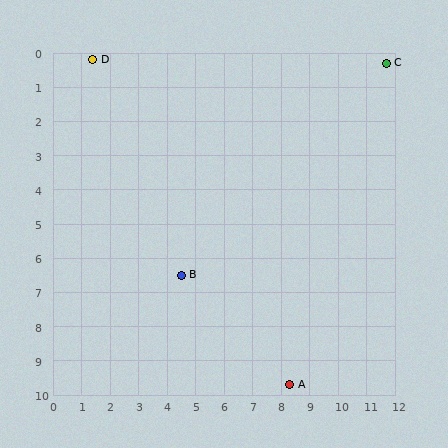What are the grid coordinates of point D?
Point D is at approximately (1.4, 0.2).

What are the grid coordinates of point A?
Point A is at approximately (8.3, 9.7).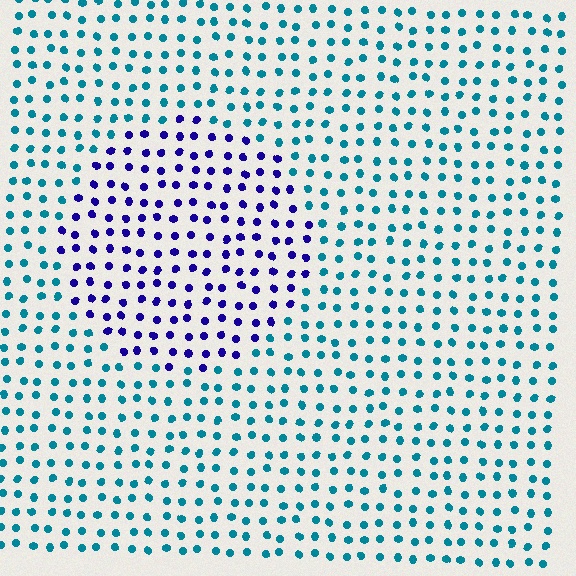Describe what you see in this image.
The image is filled with small teal elements in a uniform arrangement. A circle-shaped region is visible where the elements are tinted to a slightly different hue, forming a subtle color boundary.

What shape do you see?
I see a circle.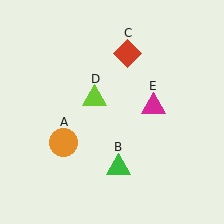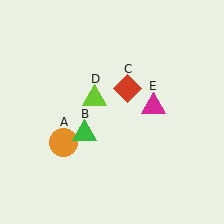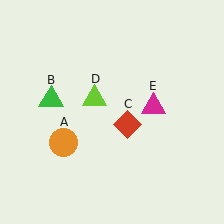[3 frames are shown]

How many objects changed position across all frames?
2 objects changed position: green triangle (object B), red diamond (object C).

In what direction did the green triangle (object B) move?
The green triangle (object B) moved up and to the left.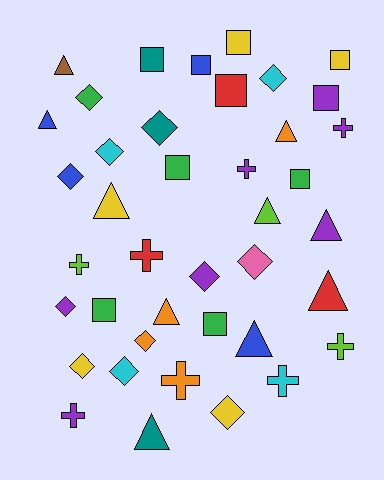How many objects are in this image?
There are 40 objects.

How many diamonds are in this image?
There are 12 diamonds.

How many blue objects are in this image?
There are 4 blue objects.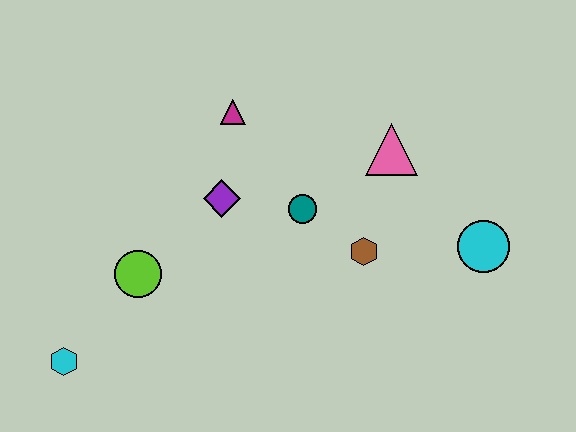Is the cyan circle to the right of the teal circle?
Yes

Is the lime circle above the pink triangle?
No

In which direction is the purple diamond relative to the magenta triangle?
The purple diamond is below the magenta triangle.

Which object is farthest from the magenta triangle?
The cyan hexagon is farthest from the magenta triangle.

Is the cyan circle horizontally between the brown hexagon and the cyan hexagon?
No